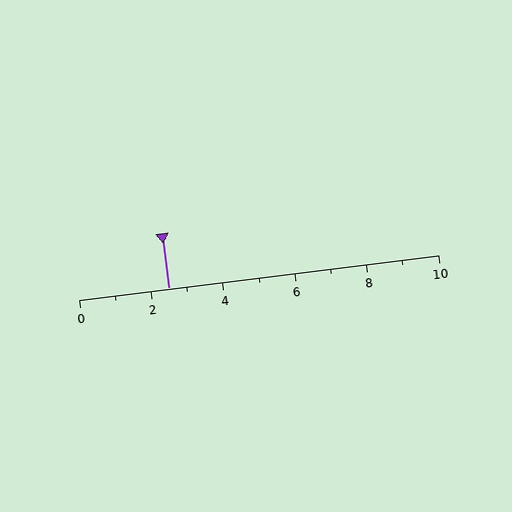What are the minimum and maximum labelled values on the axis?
The axis runs from 0 to 10.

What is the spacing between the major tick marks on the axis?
The major ticks are spaced 2 apart.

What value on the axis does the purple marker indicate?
The marker indicates approximately 2.5.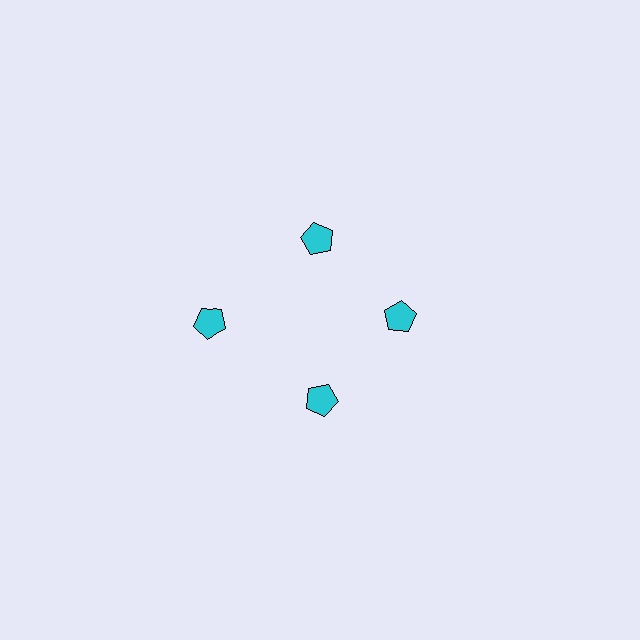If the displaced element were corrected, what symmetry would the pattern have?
It would have 4-fold rotational symmetry — the pattern would map onto itself every 90 degrees.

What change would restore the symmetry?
The symmetry would be restored by moving it inward, back onto the ring so that all 4 pentagons sit at equal angles and equal distance from the center.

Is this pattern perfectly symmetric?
No. The 4 cyan pentagons are arranged in a ring, but one element near the 9 o'clock position is pushed outward from the center, breaking the 4-fold rotational symmetry.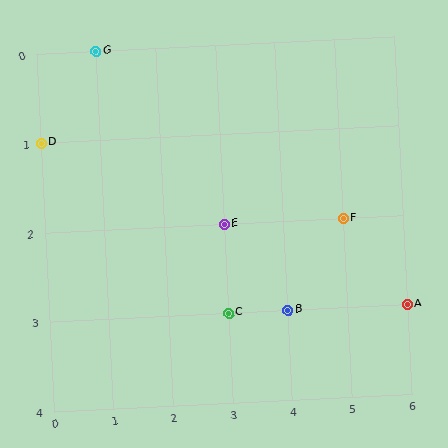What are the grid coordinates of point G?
Point G is at grid coordinates (1, 0).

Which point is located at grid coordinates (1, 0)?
Point G is at (1, 0).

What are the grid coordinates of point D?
Point D is at grid coordinates (0, 1).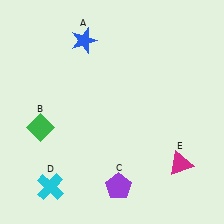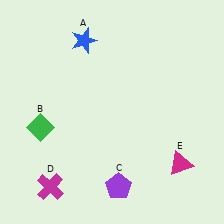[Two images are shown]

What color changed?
The cross (D) changed from cyan in Image 1 to magenta in Image 2.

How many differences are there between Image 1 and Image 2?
There is 1 difference between the two images.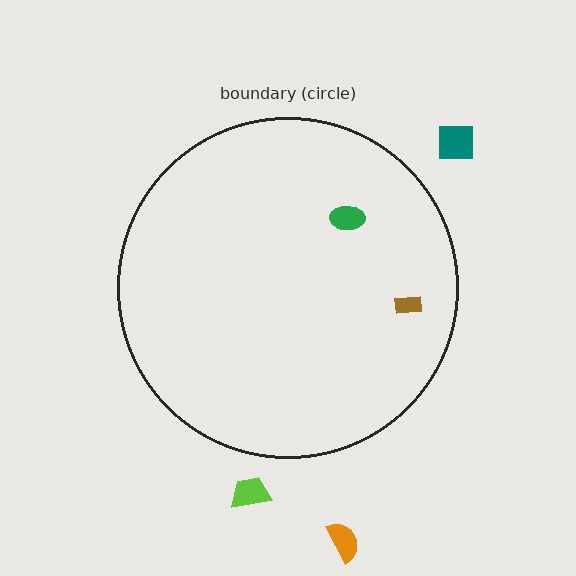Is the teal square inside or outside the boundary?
Outside.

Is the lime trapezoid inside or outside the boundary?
Outside.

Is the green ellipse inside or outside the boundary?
Inside.